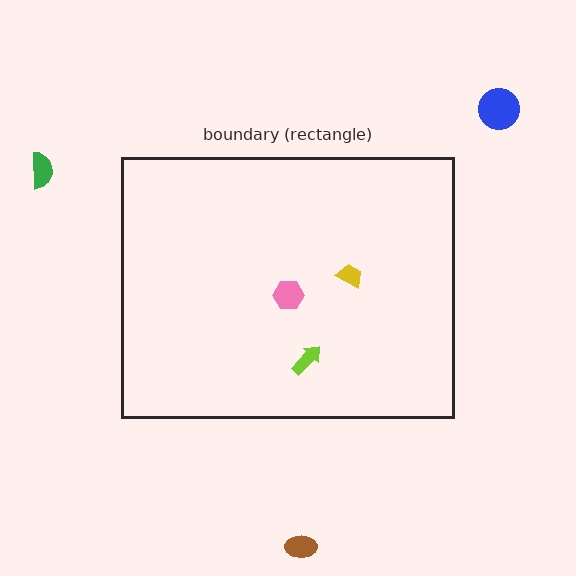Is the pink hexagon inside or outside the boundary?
Inside.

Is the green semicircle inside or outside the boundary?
Outside.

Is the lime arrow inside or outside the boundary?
Inside.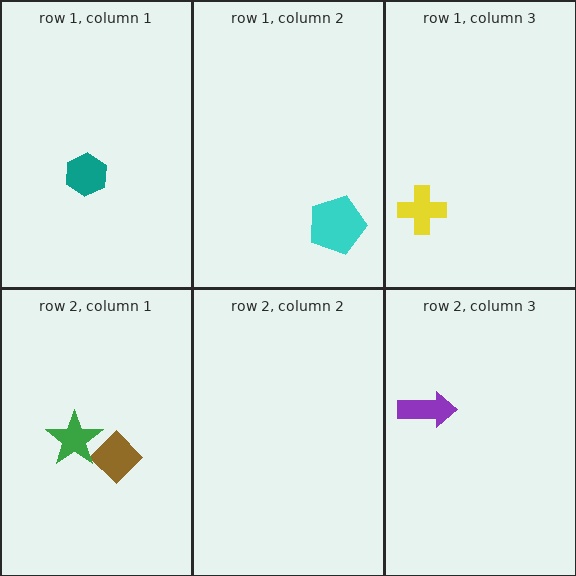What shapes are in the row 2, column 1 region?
The brown diamond, the green star.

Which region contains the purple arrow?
The row 2, column 3 region.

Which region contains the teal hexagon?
The row 1, column 1 region.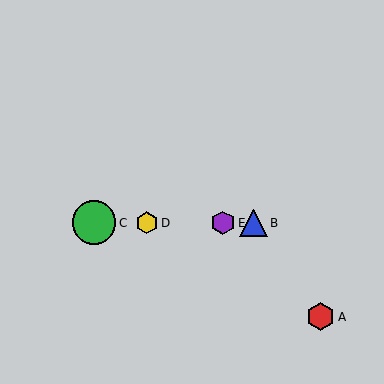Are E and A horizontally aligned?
No, E is at y≈223 and A is at y≈317.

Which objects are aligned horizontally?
Objects B, C, D, E are aligned horizontally.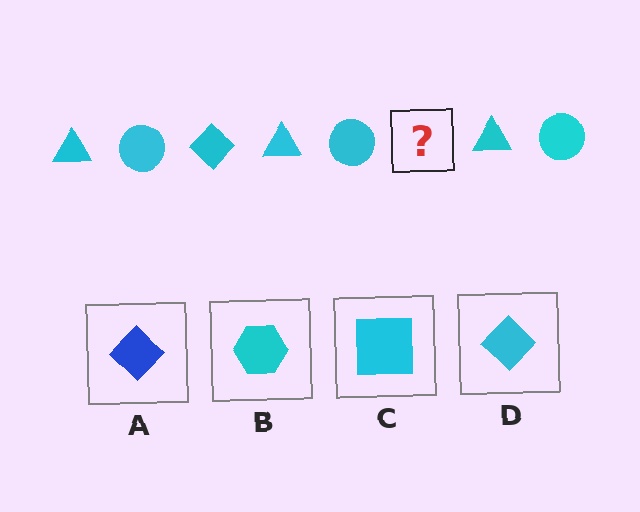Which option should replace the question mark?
Option D.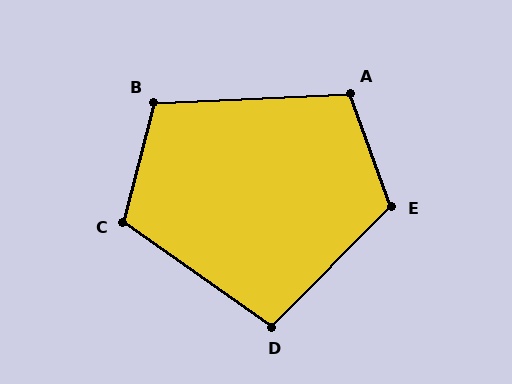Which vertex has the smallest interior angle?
D, at approximately 100 degrees.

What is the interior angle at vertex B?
Approximately 107 degrees (obtuse).